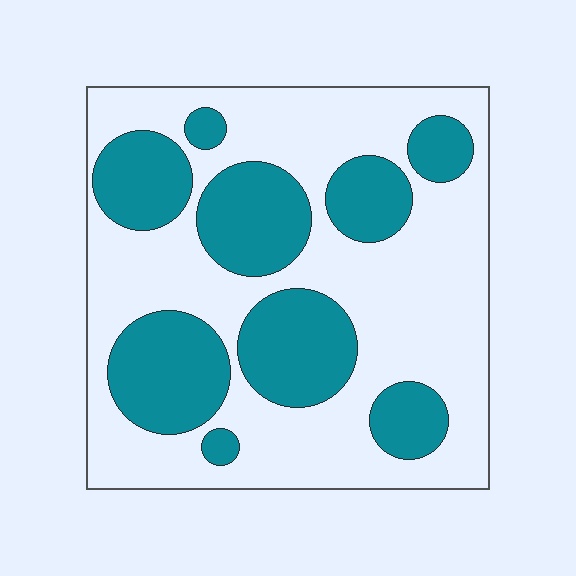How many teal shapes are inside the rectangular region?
9.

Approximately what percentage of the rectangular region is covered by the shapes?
Approximately 35%.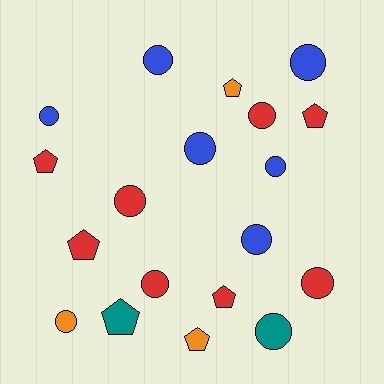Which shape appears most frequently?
Circle, with 12 objects.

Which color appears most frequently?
Red, with 8 objects.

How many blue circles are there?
There are 6 blue circles.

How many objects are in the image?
There are 19 objects.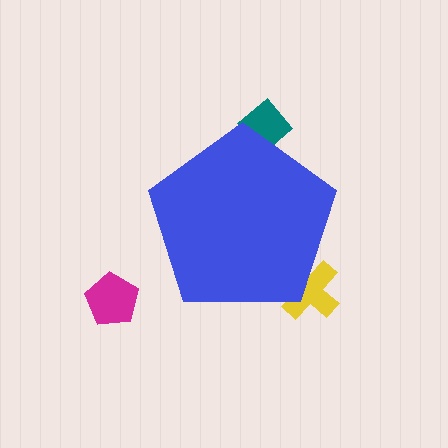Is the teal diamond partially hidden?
Yes, the teal diamond is partially hidden behind the blue pentagon.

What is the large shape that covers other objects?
A blue pentagon.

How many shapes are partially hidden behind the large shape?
2 shapes are partially hidden.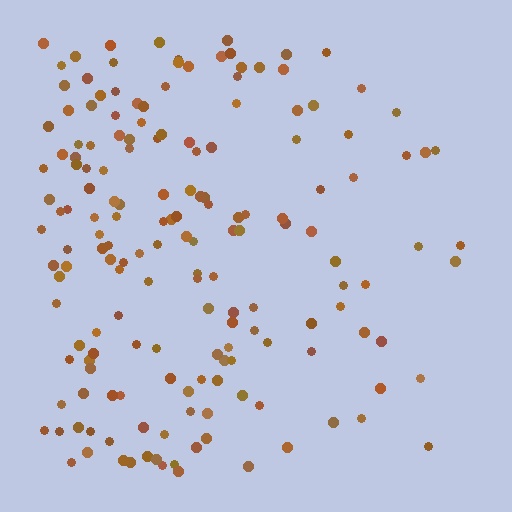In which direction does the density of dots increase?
From right to left, with the left side densest.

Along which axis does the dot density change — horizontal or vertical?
Horizontal.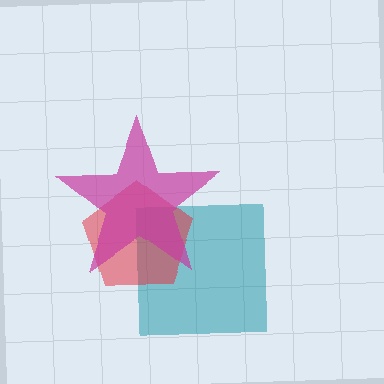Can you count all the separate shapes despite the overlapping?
Yes, there are 3 separate shapes.